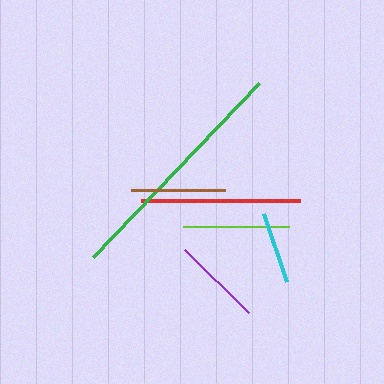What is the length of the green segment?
The green segment is approximately 241 pixels long.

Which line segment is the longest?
The green line is the longest at approximately 241 pixels.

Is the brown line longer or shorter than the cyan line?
The brown line is longer than the cyan line.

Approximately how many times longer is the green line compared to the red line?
The green line is approximately 1.5 times the length of the red line.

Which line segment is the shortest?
The cyan line is the shortest at approximately 72 pixels.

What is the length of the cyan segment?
The cyan segment is approximately 72 pixels long.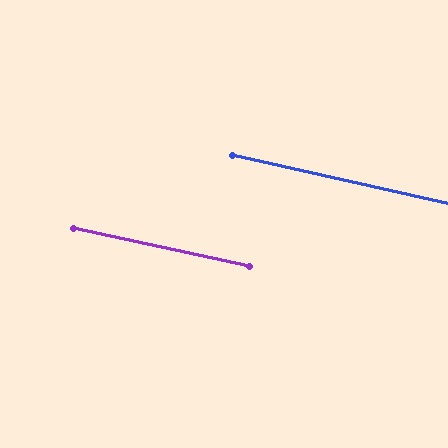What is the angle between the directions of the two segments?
Approximately 1 degree.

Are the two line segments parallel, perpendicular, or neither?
Parallel — their directions differ by only 0.6°.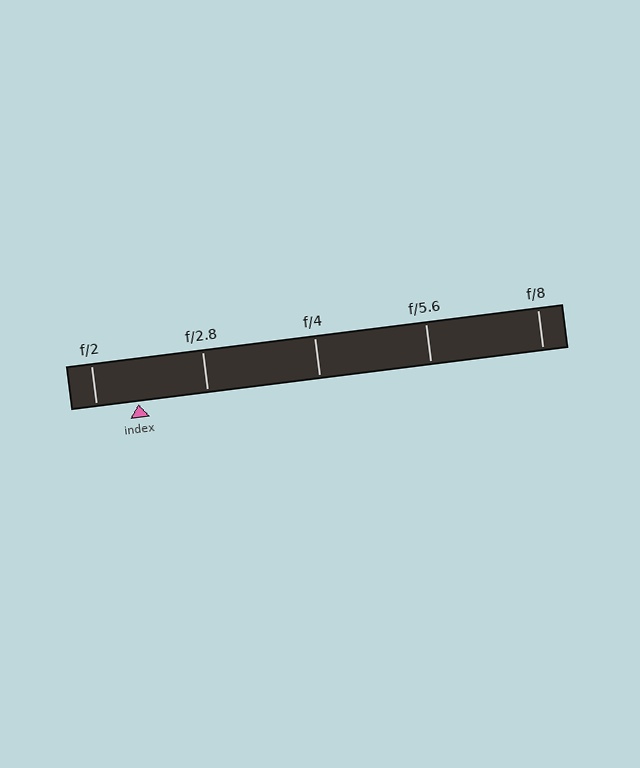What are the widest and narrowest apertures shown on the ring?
The widest aperture shown is f/2 and the narrowest is f/8.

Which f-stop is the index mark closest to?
The index mark is closest to f/2.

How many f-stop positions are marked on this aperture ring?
There are 5 f-stop positions marked.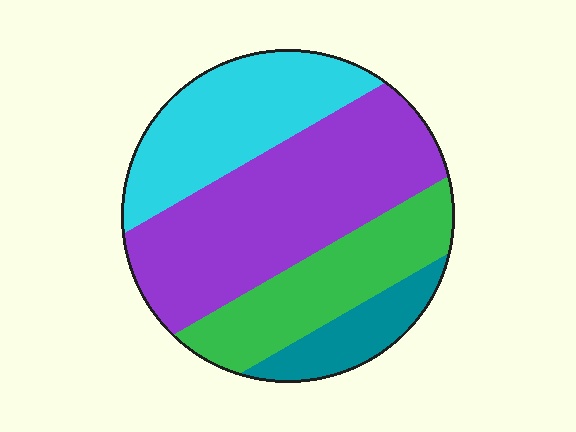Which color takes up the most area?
Purple, at roughly 40%.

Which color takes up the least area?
Teal, at roughly 10%.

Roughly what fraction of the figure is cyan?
Cyan covers about 25% of the figure.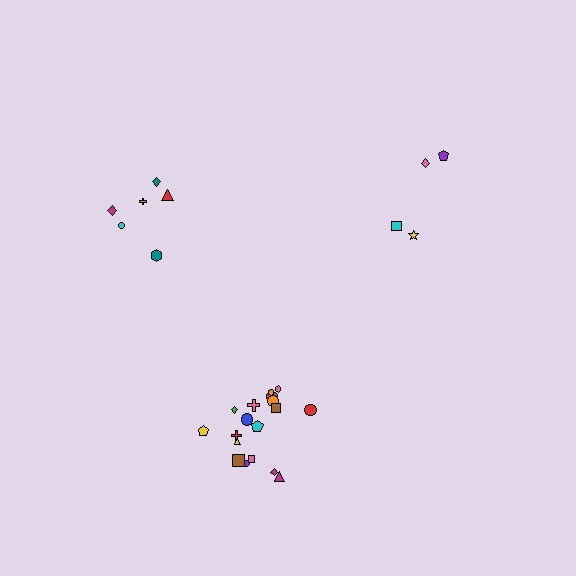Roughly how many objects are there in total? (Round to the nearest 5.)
Roughly 30 objects in total.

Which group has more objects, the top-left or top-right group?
The top-left group.